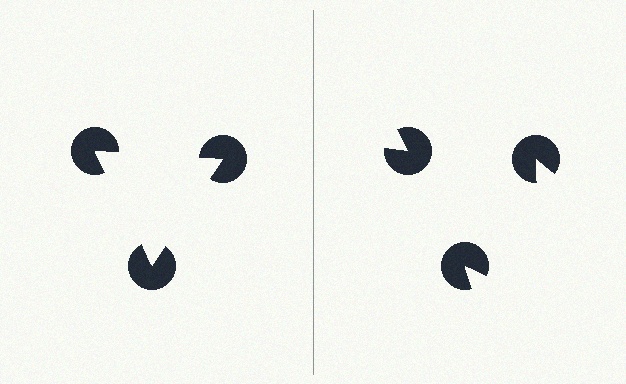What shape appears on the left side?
An illusory triangle.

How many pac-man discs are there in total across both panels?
6 — 3 on each side.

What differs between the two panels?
The pac-man discs are positioned identically on both sides; only the wedge orientations differ. On the left they align to a triangle; on the right they are misaligned.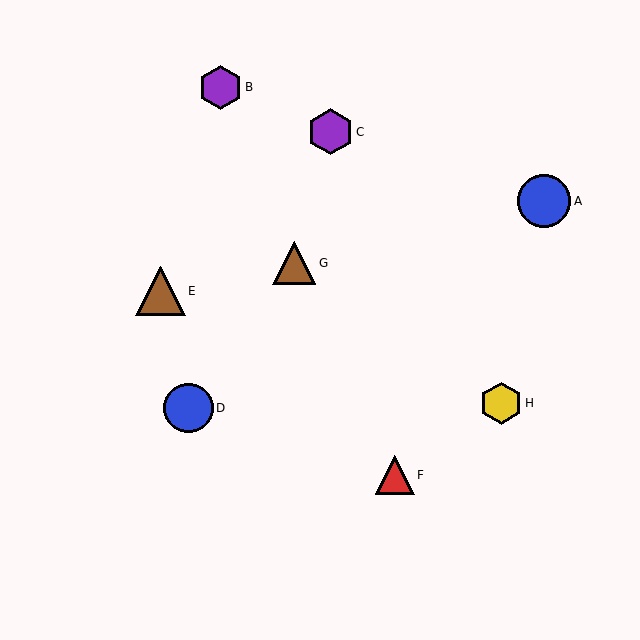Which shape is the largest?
The blue circle (labeled A) is the largest.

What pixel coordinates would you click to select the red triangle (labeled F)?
Click at (395, 475) to select the red triangle F.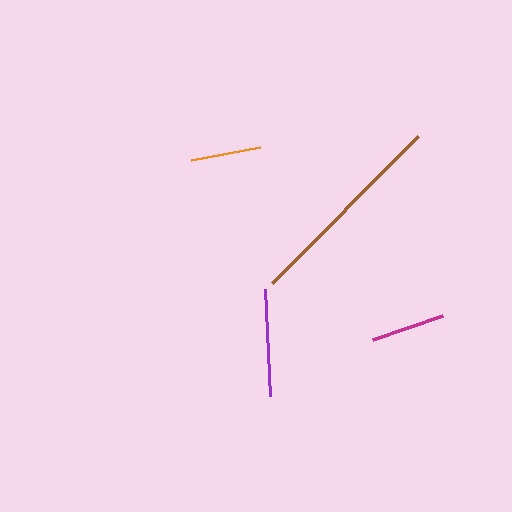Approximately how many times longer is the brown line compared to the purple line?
The brown line is approximately 1.9 times the length of the purple line.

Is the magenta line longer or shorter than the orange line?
The magenta line is longer than the orange line.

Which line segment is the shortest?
The orange line is the shortest at approximately 71 pixels.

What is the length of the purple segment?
The purple segment is approximately 107 pixels long.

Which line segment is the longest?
The brown line is the longest at approximately 207 pixels.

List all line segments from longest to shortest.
From longest to shortest: brown, purple, magenta, orange.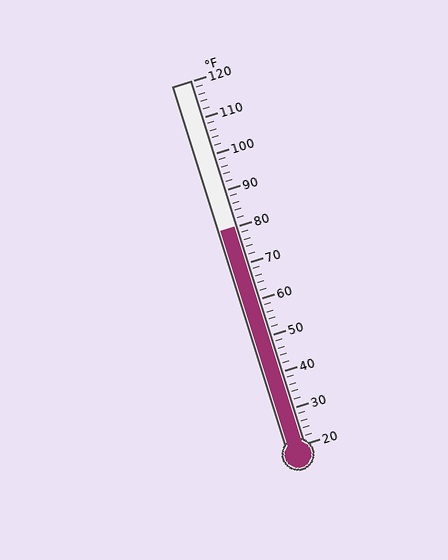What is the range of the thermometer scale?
The thermometer scale ranges from 20°F to 120°F.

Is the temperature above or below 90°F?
The temperature is below 90°F.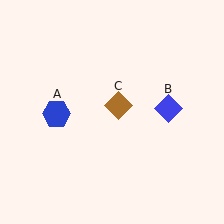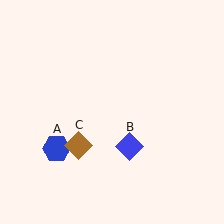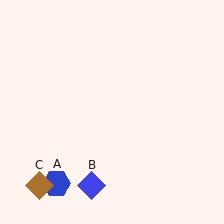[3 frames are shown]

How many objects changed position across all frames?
3 objects changed position: blue hexagon (object A), blue diamond (object B), brown diamond (object C).